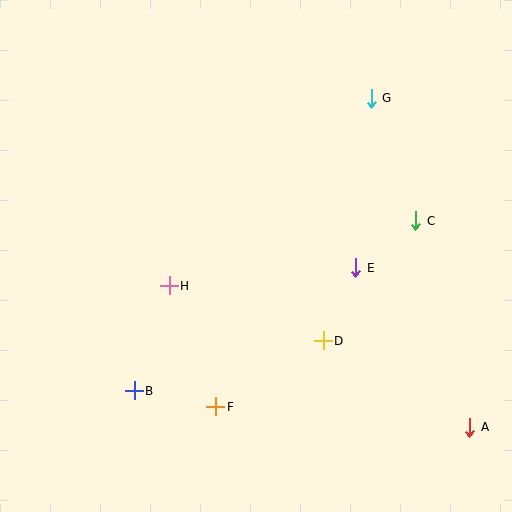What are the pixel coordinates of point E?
Point E is at (356, 268).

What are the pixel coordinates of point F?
Point F is at (216, 407).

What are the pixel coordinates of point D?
Point D is at (323, 341).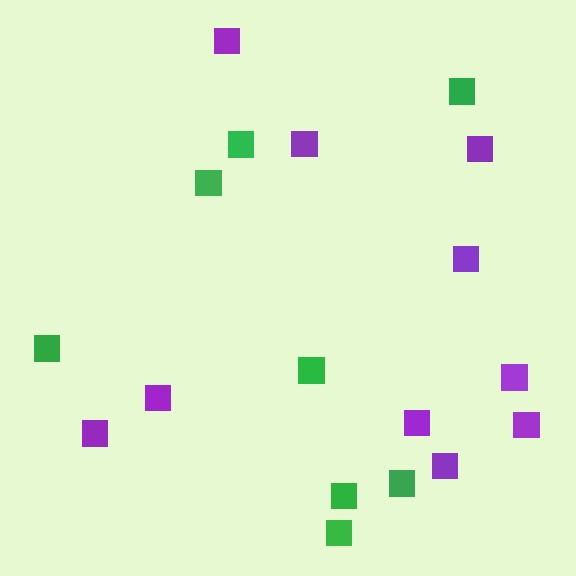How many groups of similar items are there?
There are 2 groups: one group of purple squares (10) and one group of green squares (8).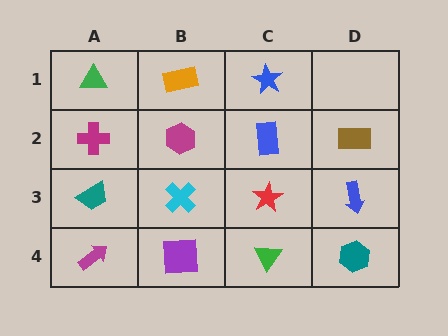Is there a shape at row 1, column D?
No, that cell is empty.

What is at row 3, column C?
A red star.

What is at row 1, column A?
A green triangle.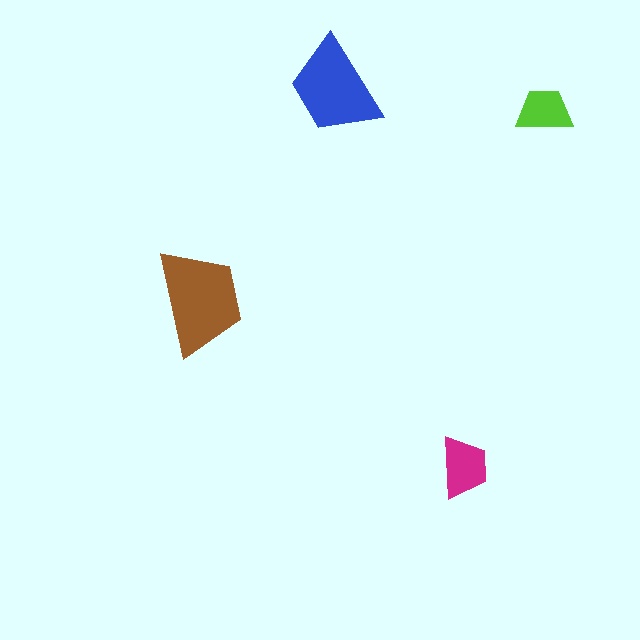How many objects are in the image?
There are 4 objects in the image.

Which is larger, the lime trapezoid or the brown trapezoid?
The brown one.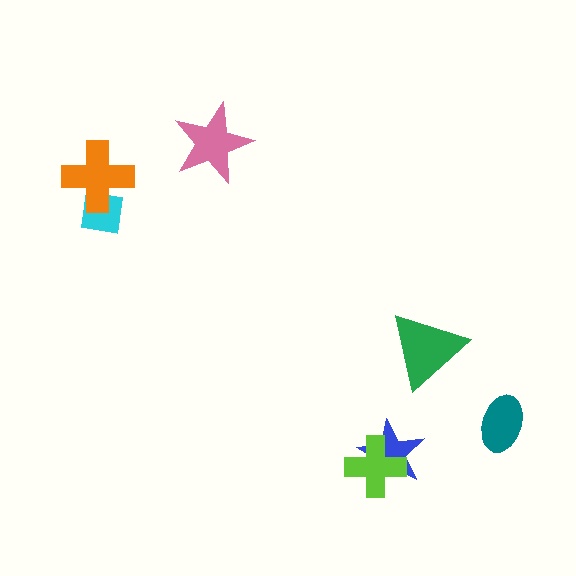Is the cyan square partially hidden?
Yes, it is partially covered by another shape.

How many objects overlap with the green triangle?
0 objects overlap with the green triangle.